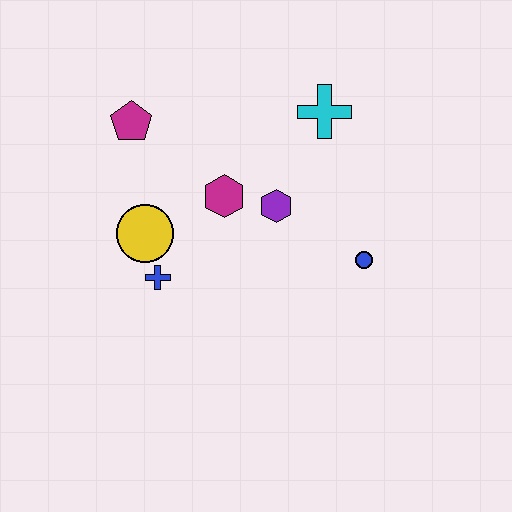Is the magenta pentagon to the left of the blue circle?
Yes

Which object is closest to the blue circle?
The purple hexagon is closest to the blue circle.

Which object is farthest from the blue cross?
The cyan cross is farthest from the blue cross.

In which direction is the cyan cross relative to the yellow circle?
The cyan cross is to the right of the yellow circle.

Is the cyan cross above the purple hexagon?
Yes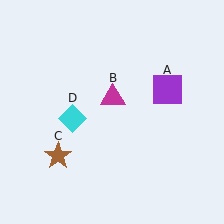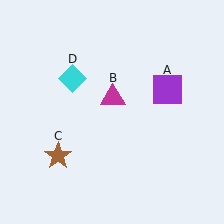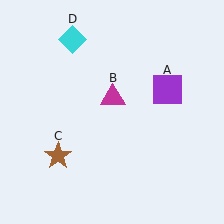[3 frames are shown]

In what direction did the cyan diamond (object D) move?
The cyan diamond (object D) moved up.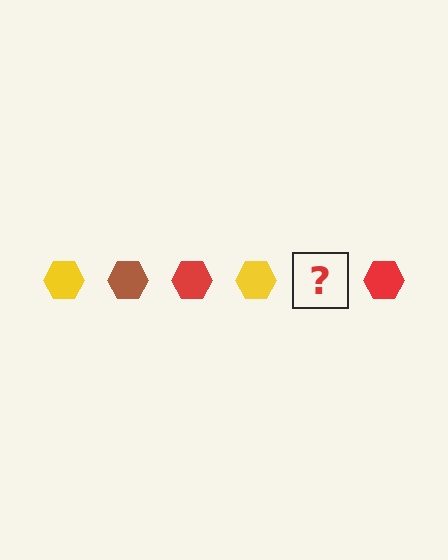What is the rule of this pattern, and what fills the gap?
The rule is that the pattern cycles through yellow, brown, red hexagons. The gap should be filled with a brown hexagon.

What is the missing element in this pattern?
The missing element is a brown hexagon.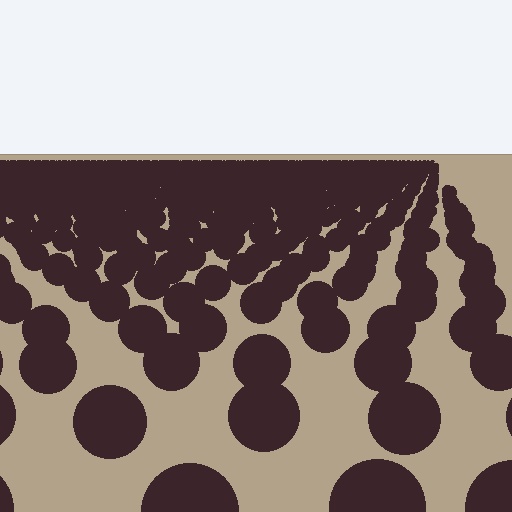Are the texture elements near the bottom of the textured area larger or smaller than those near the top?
Larger. Near the bottom, elements are closer to the viewer and appear at a bigger on-screen size.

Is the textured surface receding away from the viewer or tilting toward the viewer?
The surface is receding away from the viewer. Texture elements get smaller and denser toward the top.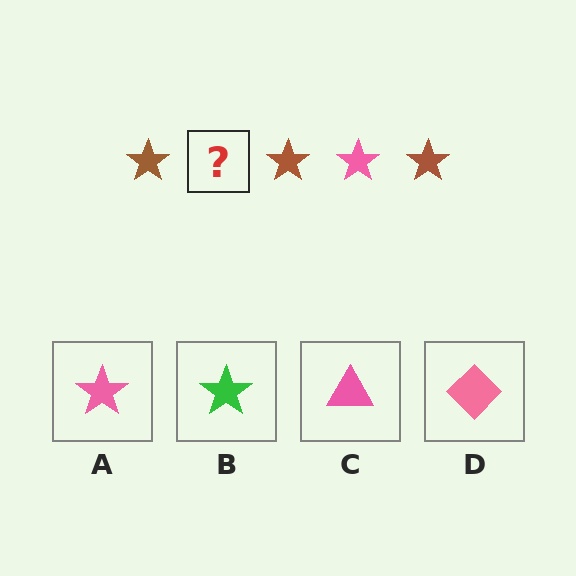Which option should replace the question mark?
Option A.